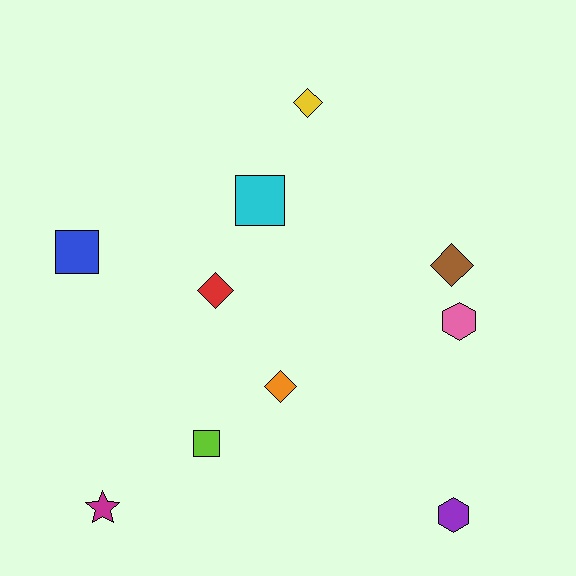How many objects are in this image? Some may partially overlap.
There are 10 objects.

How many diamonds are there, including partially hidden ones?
There are 4 diamonds.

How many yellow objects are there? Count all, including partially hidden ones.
There is 1 yellow object.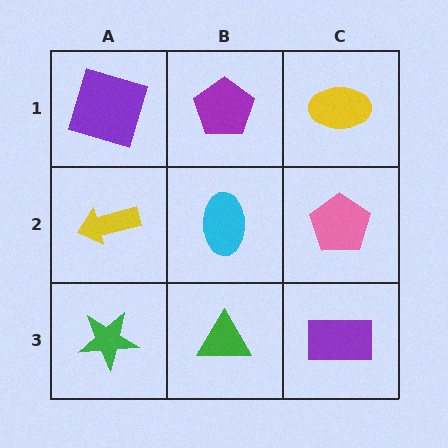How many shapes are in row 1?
3 shapes.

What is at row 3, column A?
A green star.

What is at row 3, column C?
A purple rectangle.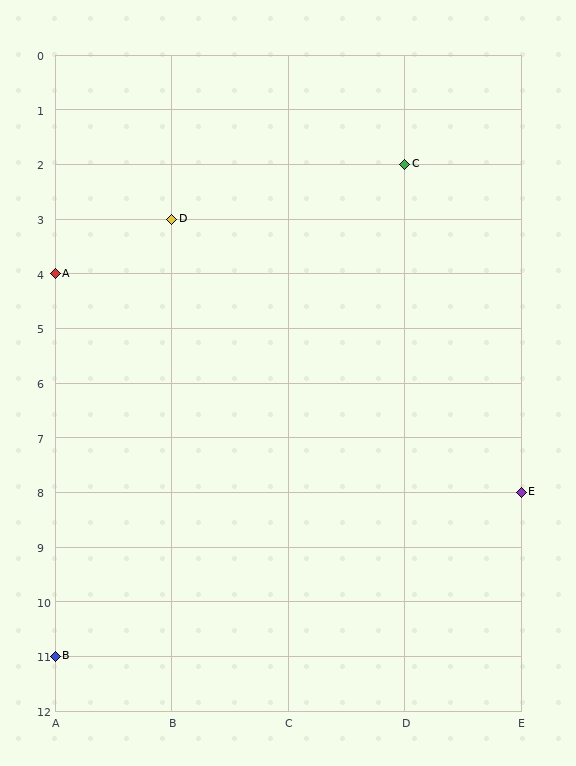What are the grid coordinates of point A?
Point A is at grid coordinates (A, 4).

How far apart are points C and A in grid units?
Points C and A are 3 columns and 2 rows apart (about 3.6 grid units diagonally).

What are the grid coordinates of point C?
Point C is at grid coordinates (D, 2).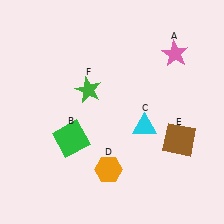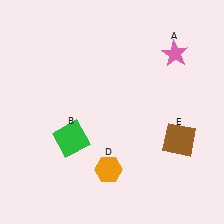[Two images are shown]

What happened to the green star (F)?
The green star (F) was removed in Image 2. It was in the top-left area of Image 1.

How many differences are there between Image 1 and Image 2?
There are 2 differences between the two images.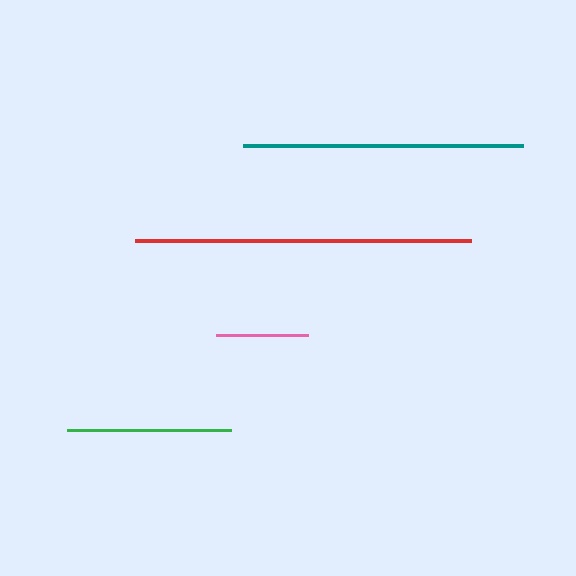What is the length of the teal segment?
The teal segment is approximately 281 pixels long.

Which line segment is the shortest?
The pink line is the shortest at approximately 92 pixels.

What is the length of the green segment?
The green segment is approximately 163 pixels long.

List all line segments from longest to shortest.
From longest to shortest: red, teal, green, pink.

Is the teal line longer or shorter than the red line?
The red line is longer than the teal line.